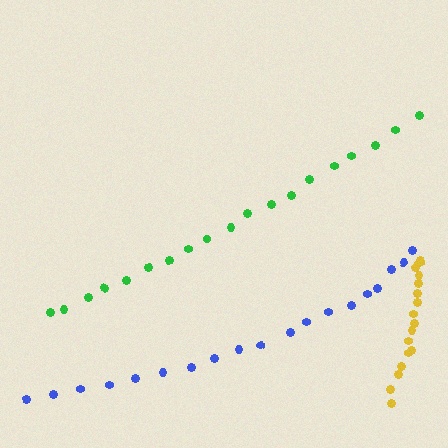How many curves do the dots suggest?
There are 3 distinct paths.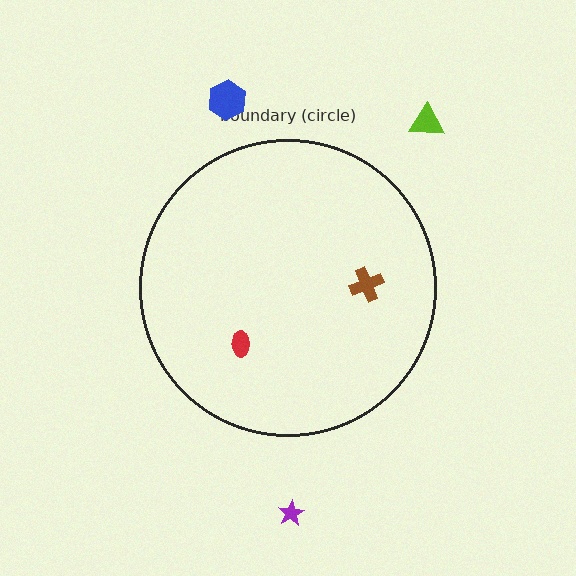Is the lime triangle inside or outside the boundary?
Outside.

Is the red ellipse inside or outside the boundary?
Inside.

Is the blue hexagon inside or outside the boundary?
Outside.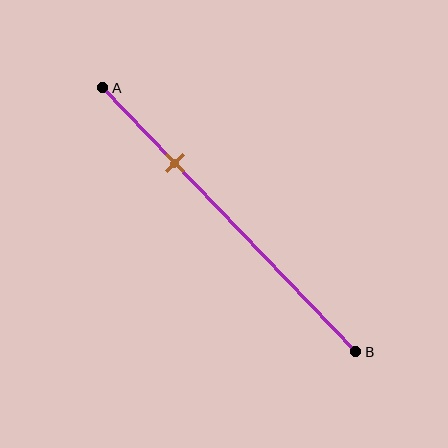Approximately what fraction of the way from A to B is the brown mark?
The brown mark is approximately 30% of the way from A to B.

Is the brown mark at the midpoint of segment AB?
No, the mark is at about 30% from A, not at the 50% midpoint.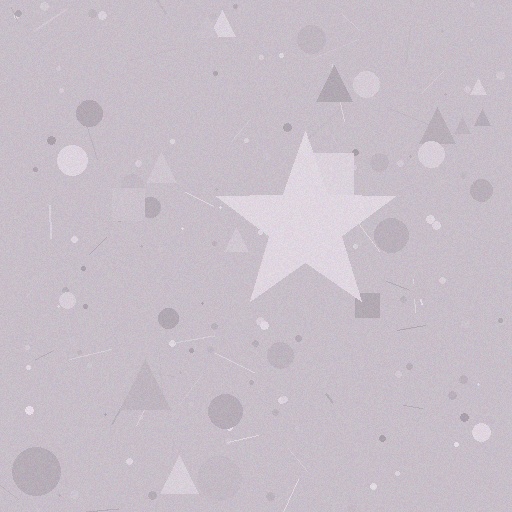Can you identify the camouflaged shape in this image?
The camouflaged shape is a star.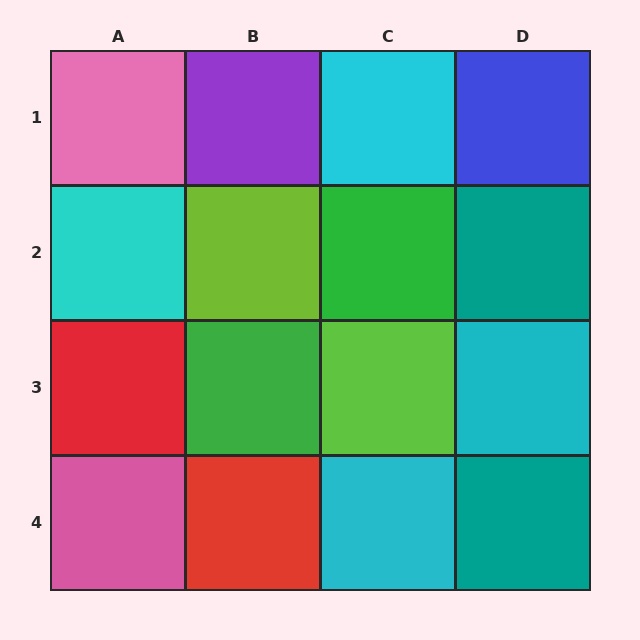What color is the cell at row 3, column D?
Cyan.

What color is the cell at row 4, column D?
Teal.